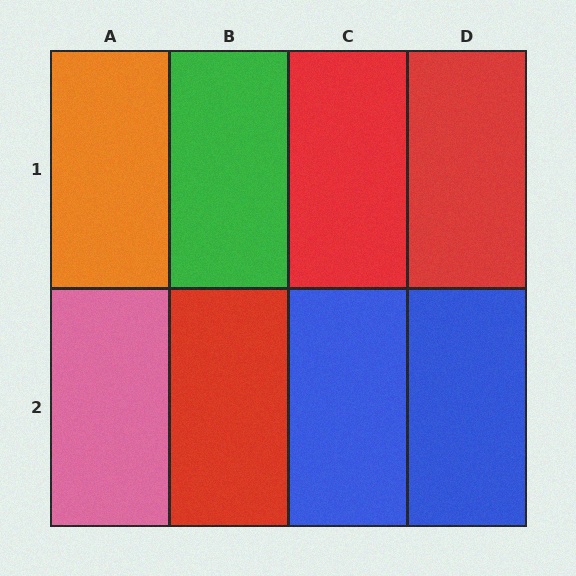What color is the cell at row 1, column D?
Red.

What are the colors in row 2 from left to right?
Pink, red, blue, blue.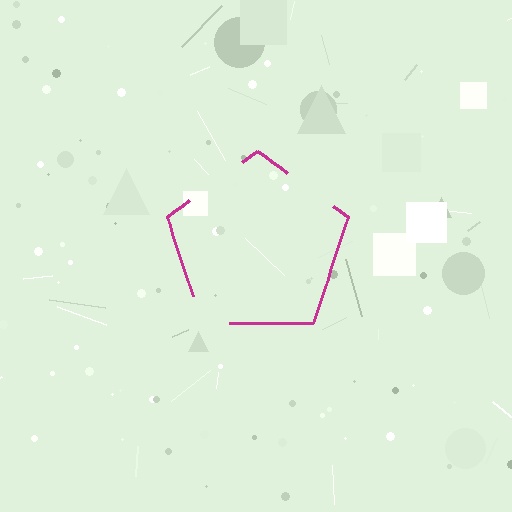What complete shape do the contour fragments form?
The contour fragments form a pentagon.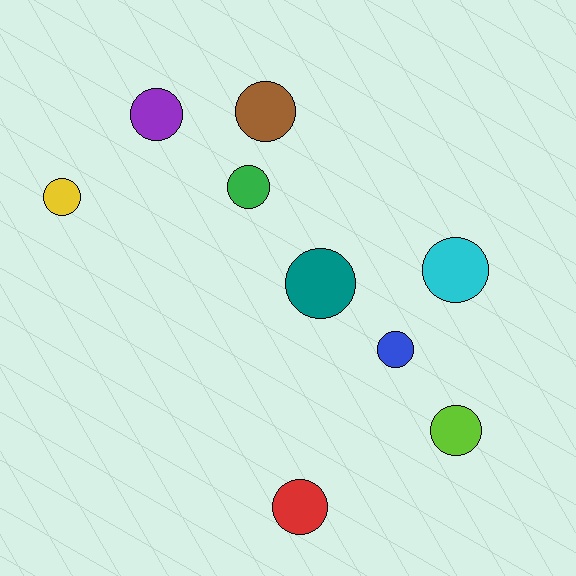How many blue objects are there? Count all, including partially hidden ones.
There is 1 blue object.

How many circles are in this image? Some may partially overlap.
There are 9 circles.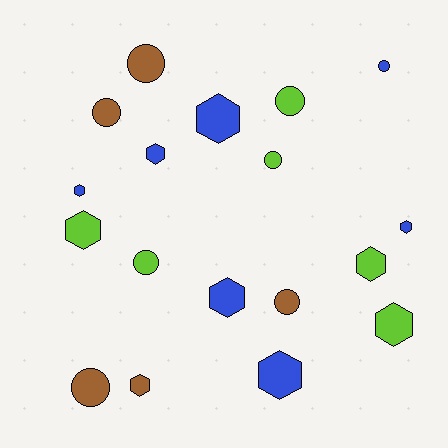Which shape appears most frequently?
Hexagon, with 10 objects.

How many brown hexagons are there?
There is 1 brown hexagon.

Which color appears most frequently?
Blue, with 7 objects.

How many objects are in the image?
There are 18 objects.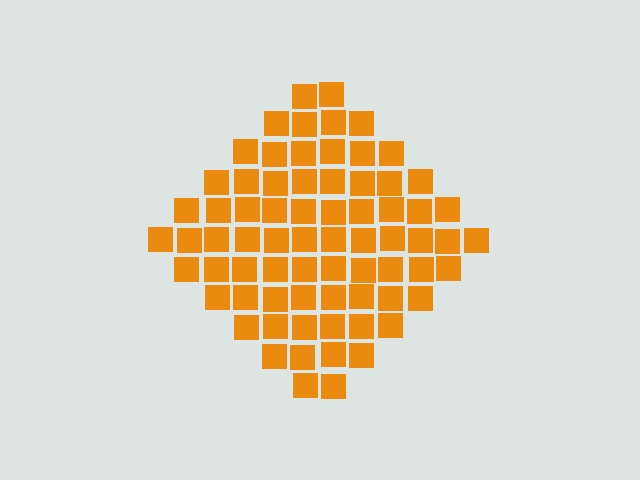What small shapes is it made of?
It is made of small squares.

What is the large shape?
The large shape is a diamond.